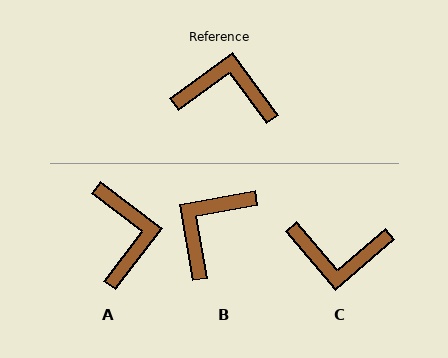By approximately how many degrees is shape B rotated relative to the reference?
Approximately 64 degrees counter-clockwise.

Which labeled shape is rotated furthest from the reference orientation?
C, about 175 degrees away.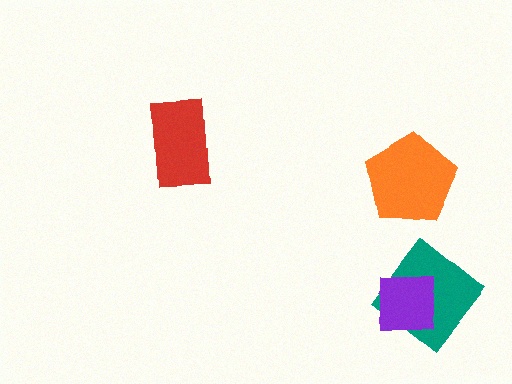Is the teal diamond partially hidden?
Yes, it is partially covered by another shape.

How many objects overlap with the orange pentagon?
0 objects overlap with the orange pentagon.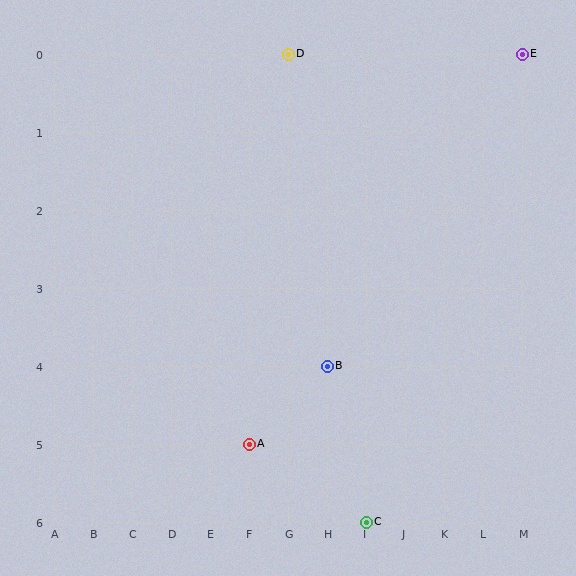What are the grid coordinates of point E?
Point E is at grid coordinates (M, 0).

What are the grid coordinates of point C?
Point C is at grid coordinates (I, 6).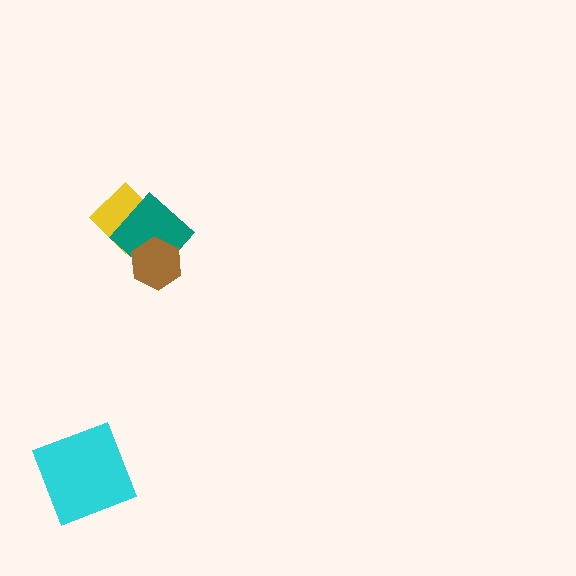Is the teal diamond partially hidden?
Yes, it is partially covered by another shape.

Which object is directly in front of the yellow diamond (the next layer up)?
The teal diamond is directly in front of the yellow diamond.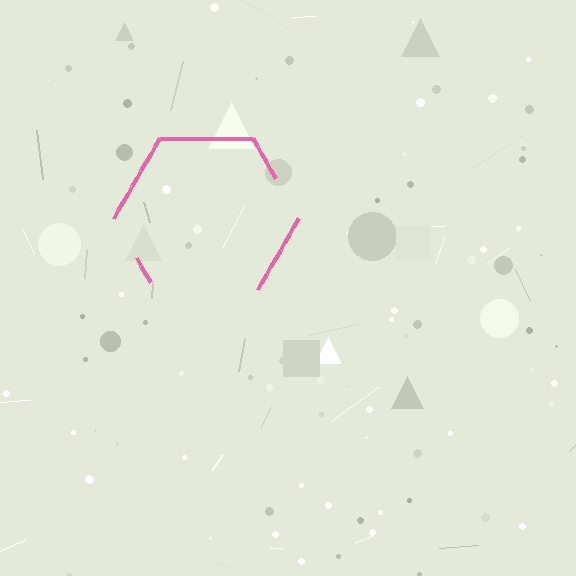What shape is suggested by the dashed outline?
The dashed outline suggests a hexagon.